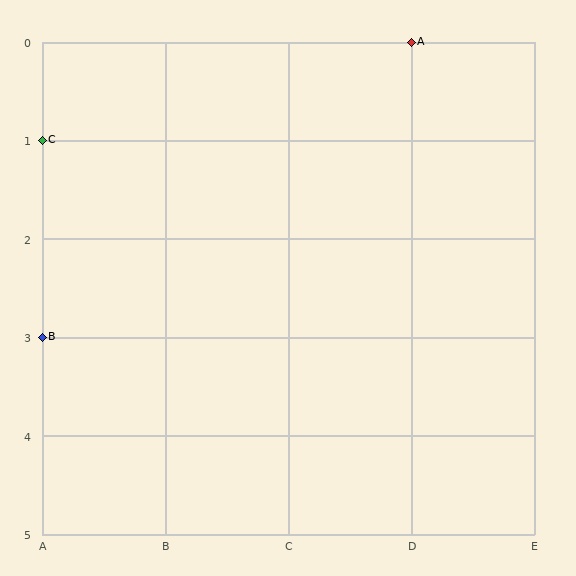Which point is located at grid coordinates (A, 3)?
Point B is at (A, 3).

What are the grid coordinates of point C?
Point C is at grid coordinates (A, 1).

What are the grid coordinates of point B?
Point B is at grid coordinates (A, 3).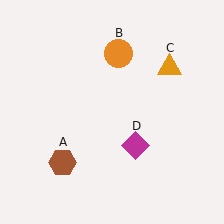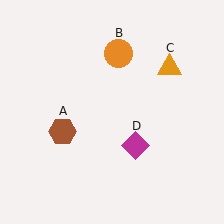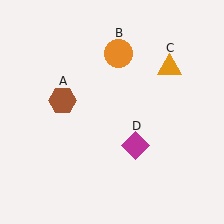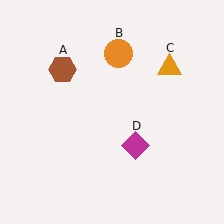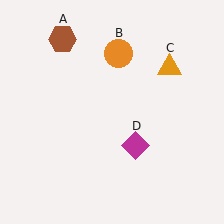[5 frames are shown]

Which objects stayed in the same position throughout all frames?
Orange circle (object B) and orange triangle (object C) and magenta diamond (object D) remained stationary.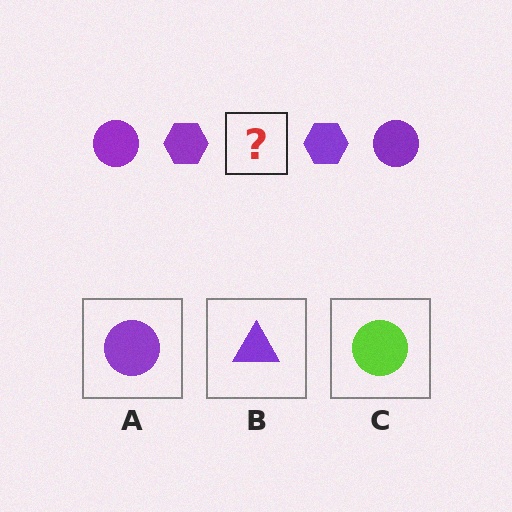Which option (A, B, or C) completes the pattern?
A.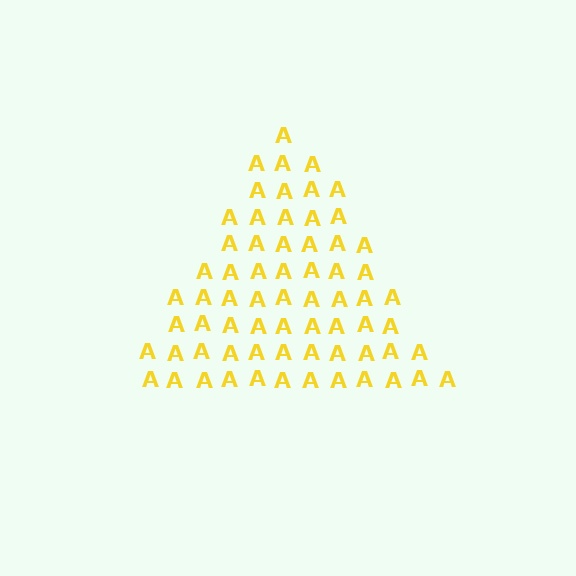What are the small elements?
The small elements are letter A's.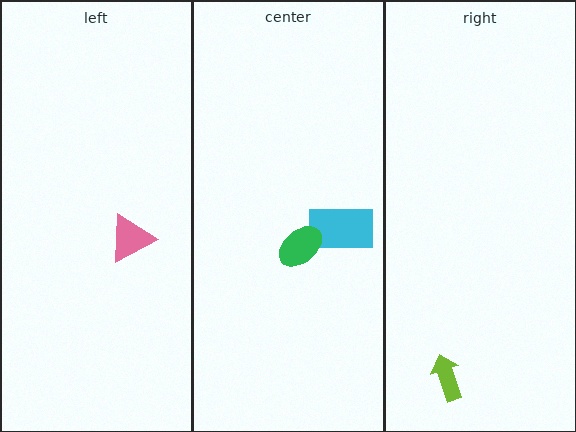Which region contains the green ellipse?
The center region.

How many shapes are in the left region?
1.